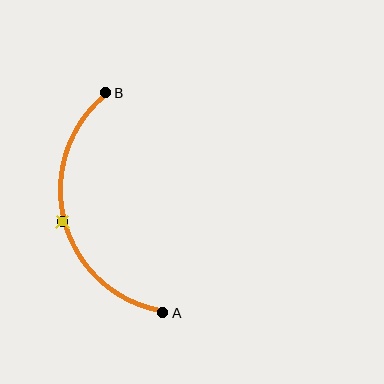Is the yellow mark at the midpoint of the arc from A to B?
Yes. The yellow mark lies on the arc at equal arc-length from both A and B — it is the arc midpoint.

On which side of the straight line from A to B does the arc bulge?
The arc bulges to the left of the straight line connecting A and B.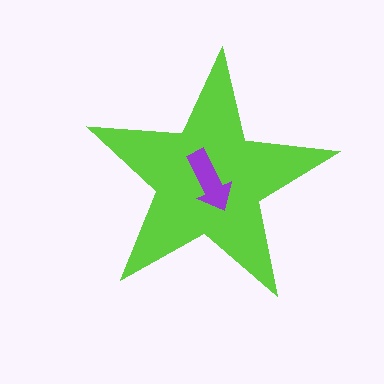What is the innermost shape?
The purple arrow.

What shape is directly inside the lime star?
The purple arrow.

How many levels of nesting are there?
2.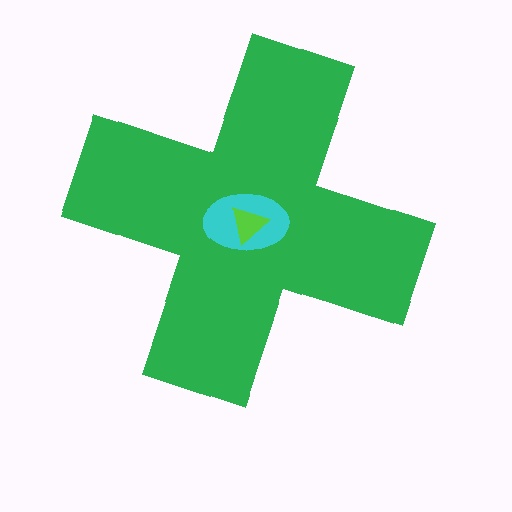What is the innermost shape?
The lime triangle.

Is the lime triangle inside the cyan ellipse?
Yes.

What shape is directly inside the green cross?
The cyan ellipse.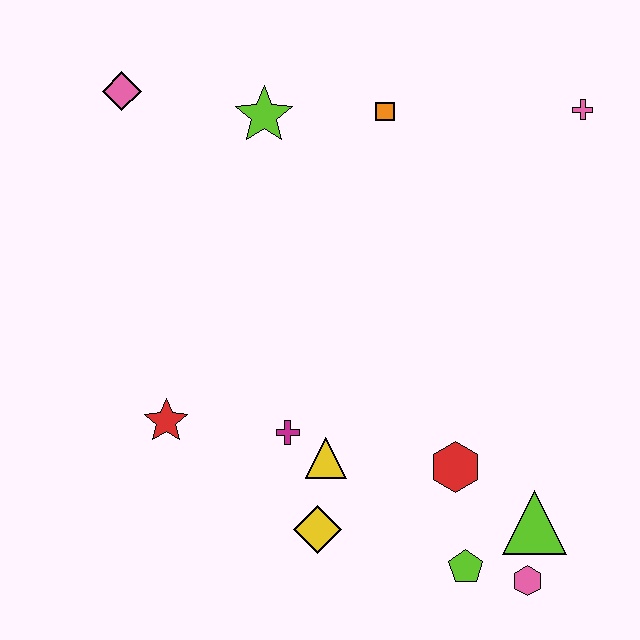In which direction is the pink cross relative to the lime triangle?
The pink cross is above the lime triangle.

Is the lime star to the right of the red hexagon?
No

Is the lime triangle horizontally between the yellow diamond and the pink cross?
Yes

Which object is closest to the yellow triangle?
The magenta cross is closest to the yellow triangle.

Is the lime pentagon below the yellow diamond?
Yes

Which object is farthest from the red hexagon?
The pink diamond is farthest from the red hexagon.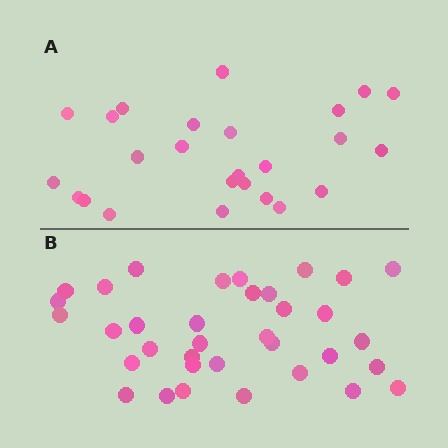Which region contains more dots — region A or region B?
Region B (the bottom region) has more dots.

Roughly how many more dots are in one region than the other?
Region B has roughly 10 or so more dots than region A.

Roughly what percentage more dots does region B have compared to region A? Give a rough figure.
About 40% more.